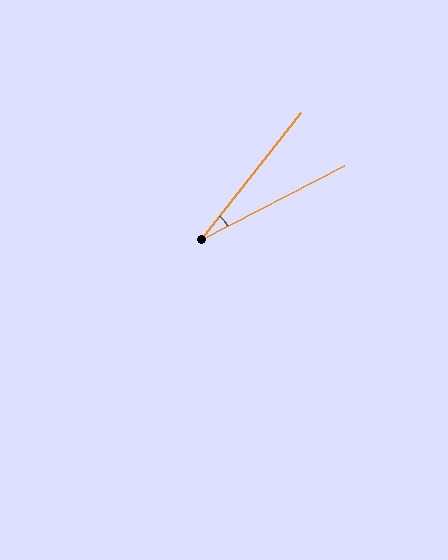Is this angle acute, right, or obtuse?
It is acute.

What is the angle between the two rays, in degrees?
Approximately 24 degrees.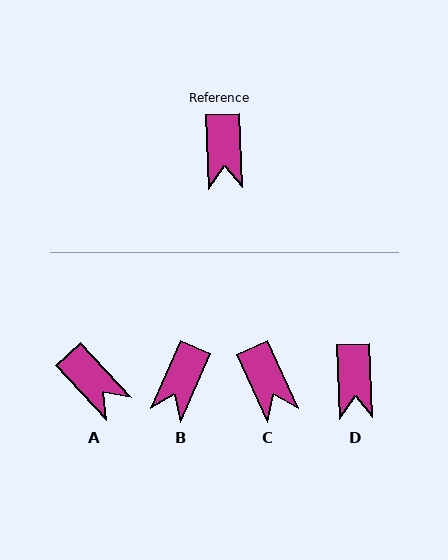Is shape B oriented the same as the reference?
No, it is off by about 26 degrees.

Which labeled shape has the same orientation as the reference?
D.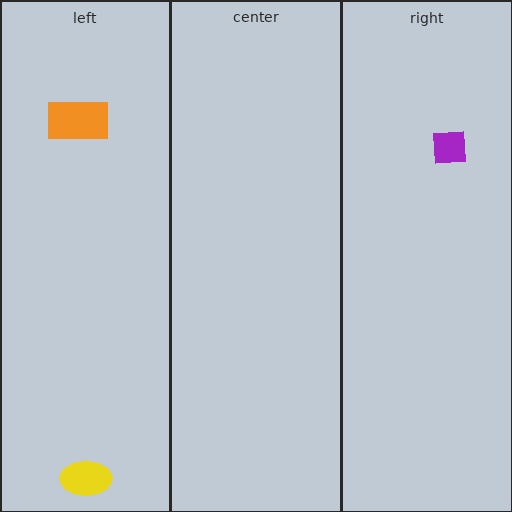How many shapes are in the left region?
2.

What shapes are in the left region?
The orange rectangle, the yellow ellipse.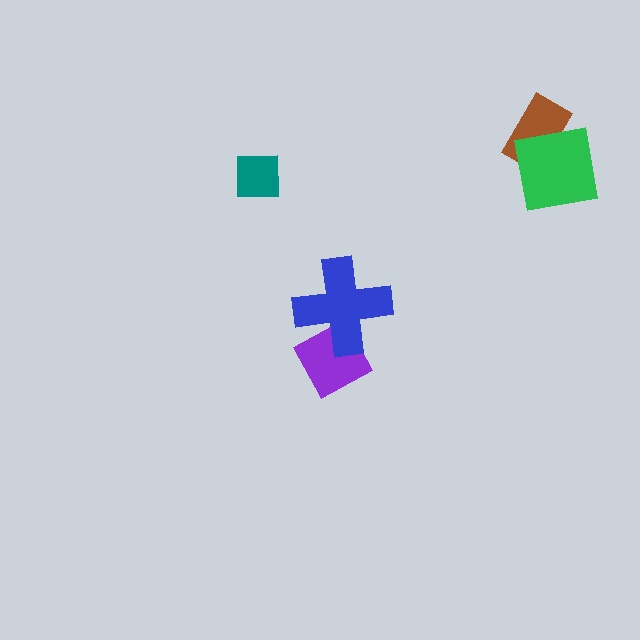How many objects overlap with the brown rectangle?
1 object overlaps with the brown rectangle.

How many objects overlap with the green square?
1 object overlaps with the green square.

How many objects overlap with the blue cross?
1 object overlaps with the blue cross.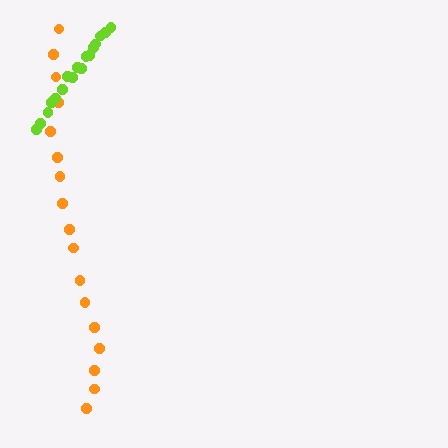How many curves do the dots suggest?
There are 2 distinct paths.